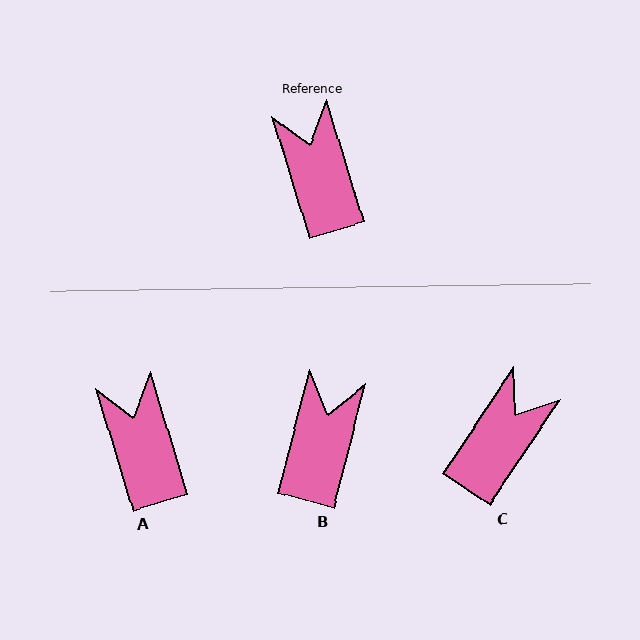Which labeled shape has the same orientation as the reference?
A.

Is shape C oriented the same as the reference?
No, it is off by about 50 degrees.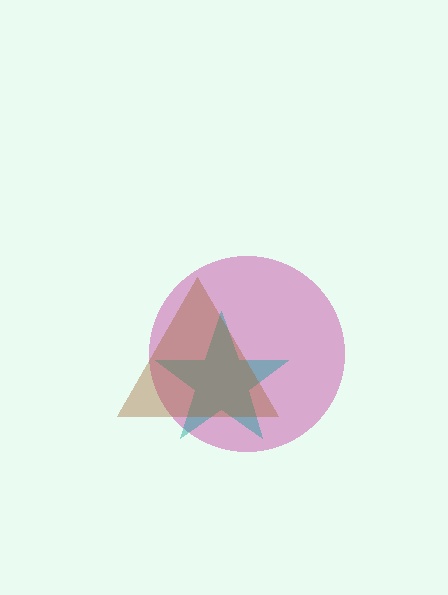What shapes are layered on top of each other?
The layered shapes are: a magenta circle, a teal star, a brown triangle.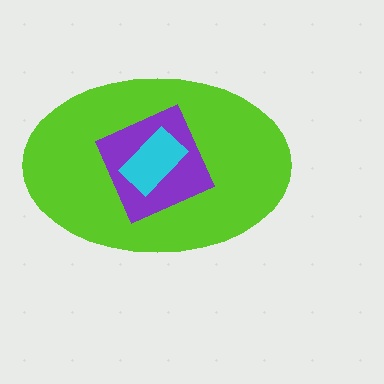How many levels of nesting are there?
3.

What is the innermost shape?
The cyan rectangle.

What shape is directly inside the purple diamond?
The cyan rectangle.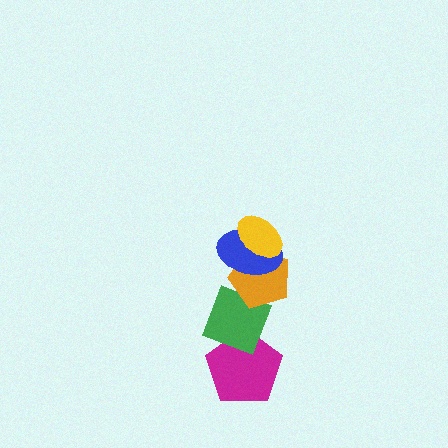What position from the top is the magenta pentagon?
The magenta pentagon is 5th from the top.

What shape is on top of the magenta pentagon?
The green diamond is on top of the magenta pentagon.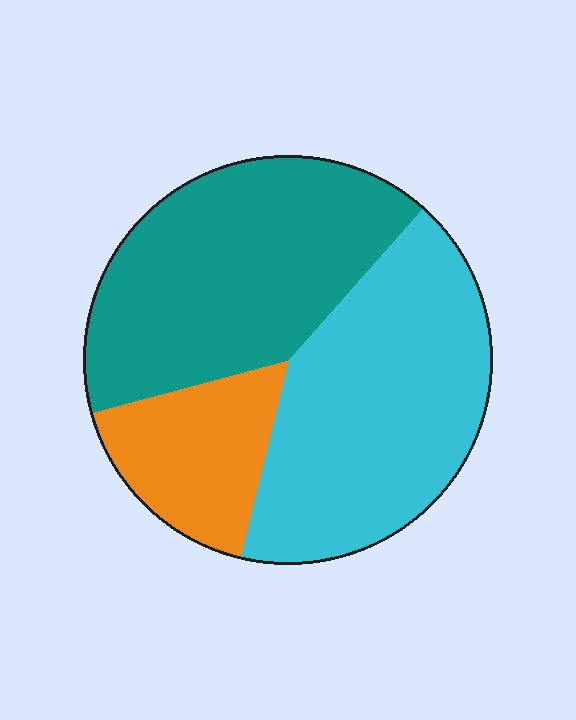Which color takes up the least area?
Orange, at roughly 15%.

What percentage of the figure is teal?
Teal takes up between a third and a half of the figure.